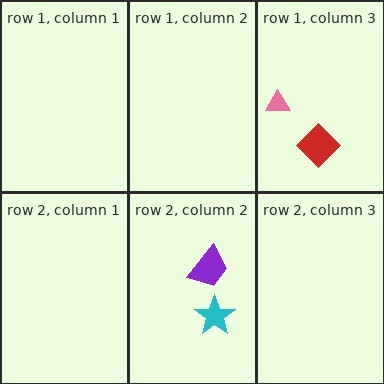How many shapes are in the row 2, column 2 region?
2.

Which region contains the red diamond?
The row 1, column 3 region.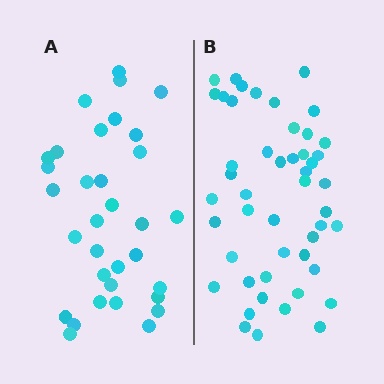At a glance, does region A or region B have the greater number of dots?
Region B (the right region) has more dots.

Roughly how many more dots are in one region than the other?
Region B has approximately 15 more dots than region A.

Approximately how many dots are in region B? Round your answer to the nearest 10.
About 50 dots. (The exact count is 48, which rounds to 50.)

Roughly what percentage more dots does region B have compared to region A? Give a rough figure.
About 45% more.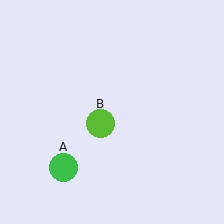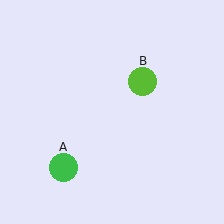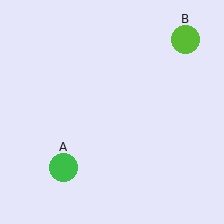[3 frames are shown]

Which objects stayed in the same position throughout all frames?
Green circle (object A) remained stationary.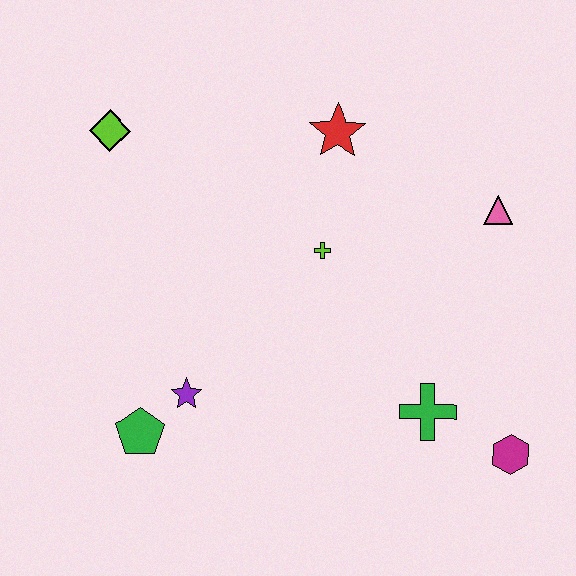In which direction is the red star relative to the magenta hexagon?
The red star is above the magenta hexagon.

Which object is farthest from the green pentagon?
The pink triangle is farthest from the green pentagon.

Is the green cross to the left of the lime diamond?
No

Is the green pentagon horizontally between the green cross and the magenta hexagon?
No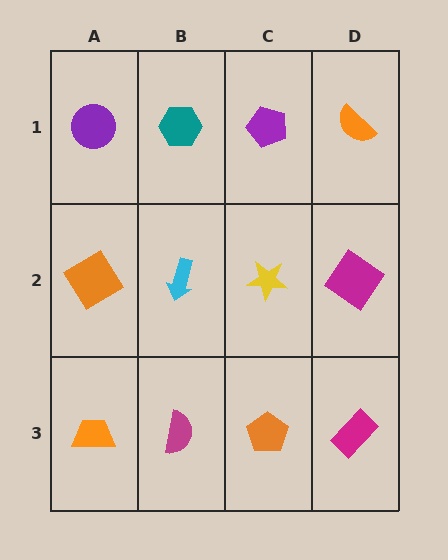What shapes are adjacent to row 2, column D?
An orange semicircle (row 1, column D), a magenta rectangle (row 3, column D), a yellow star (row 2, column C).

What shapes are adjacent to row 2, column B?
A teal hexagon (row 1, column B), a magenta semicircle (row 3, column B), an orange diamond (row 2, column A), a yellow star (row 2, column C).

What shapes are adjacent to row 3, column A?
An orange diamond (row 2, column A), a magenta semicircle (row 3, column B).